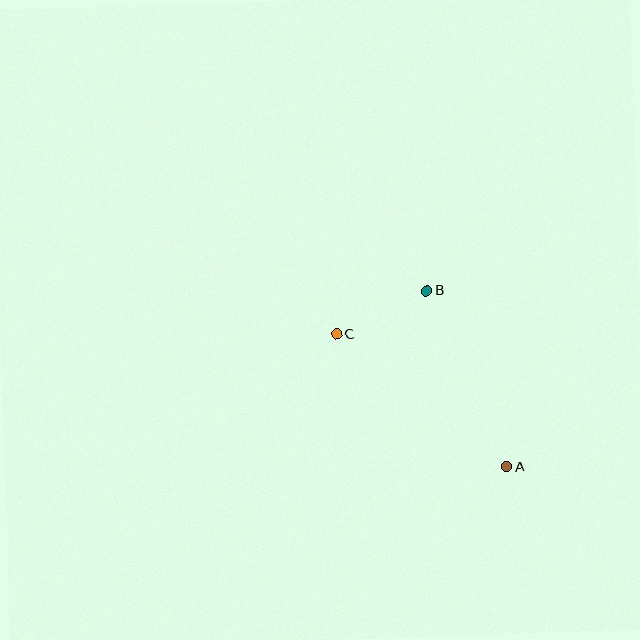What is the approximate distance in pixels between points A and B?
The distance between A and B is approximately 193 pixels.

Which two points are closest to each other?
Points B and C are closest to each other.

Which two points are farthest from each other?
Points A and C are farthest from each other.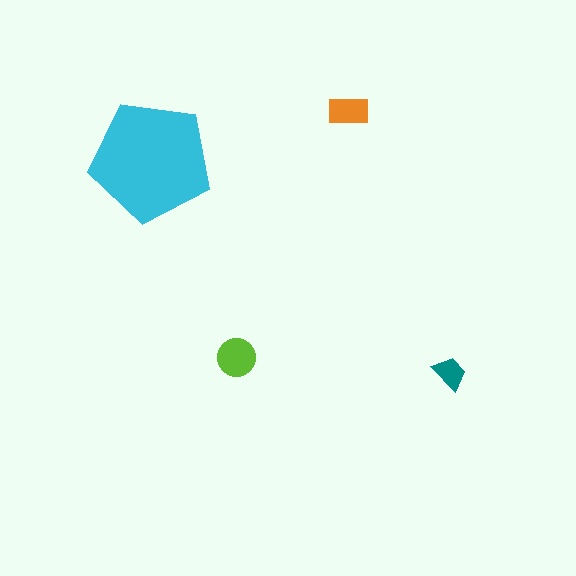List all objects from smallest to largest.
The teal trapezoid, the orange rectangle, the lime circle, the cyan pentagon.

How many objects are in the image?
There are 4 objects in the image.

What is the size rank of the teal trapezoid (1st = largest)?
4th.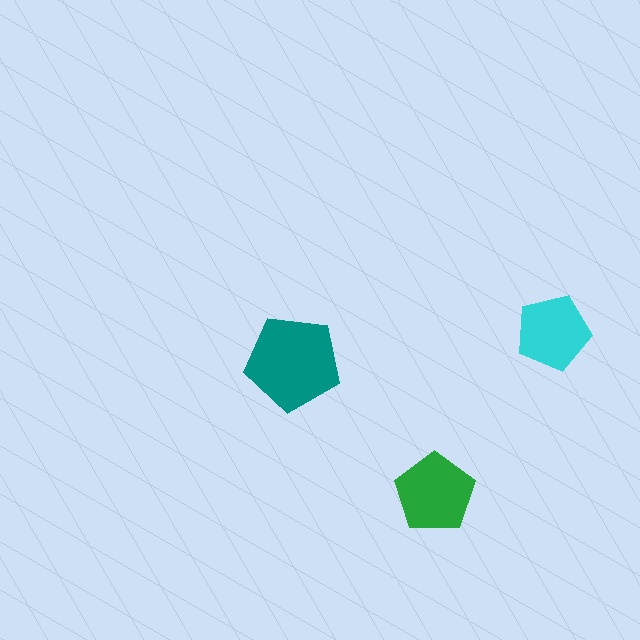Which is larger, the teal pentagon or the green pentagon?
The teal one.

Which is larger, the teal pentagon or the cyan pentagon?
The teal one.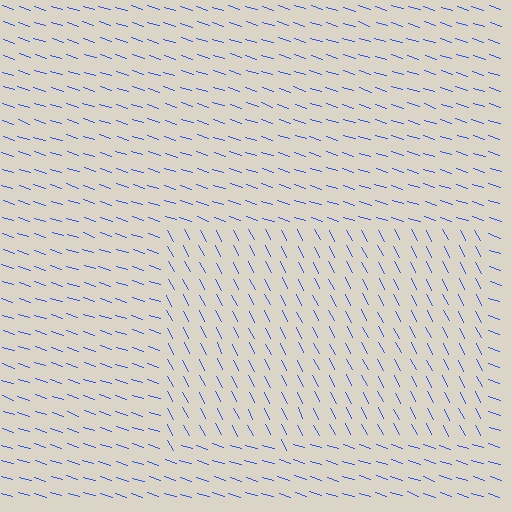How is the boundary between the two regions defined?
The boundary is defined purely by a change in line orientation (approximately 45 degrees difference). All lines are the same color and thickness.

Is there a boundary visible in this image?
Yes, there is a texture boundary formed by a change in line orientation.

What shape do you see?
I see a rectangle.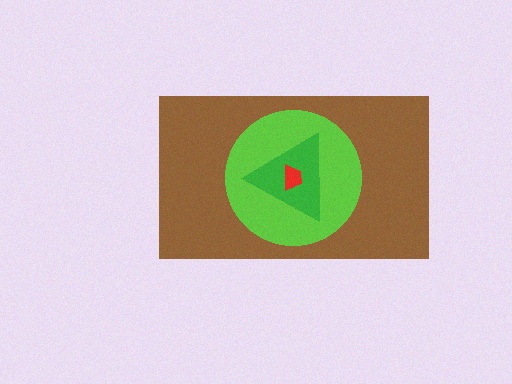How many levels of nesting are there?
4.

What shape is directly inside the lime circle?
The green triangle.